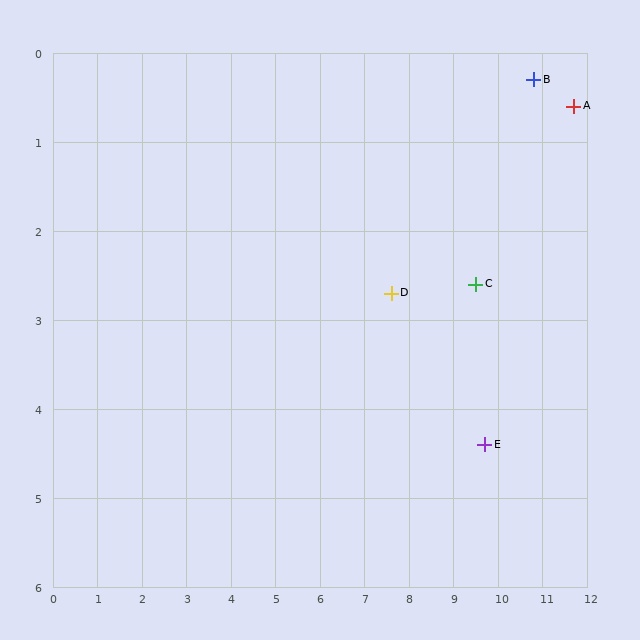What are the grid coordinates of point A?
Point A is at approximately (11.7, 0.6).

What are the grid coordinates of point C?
Point C is at approximately (9.5, 2.6).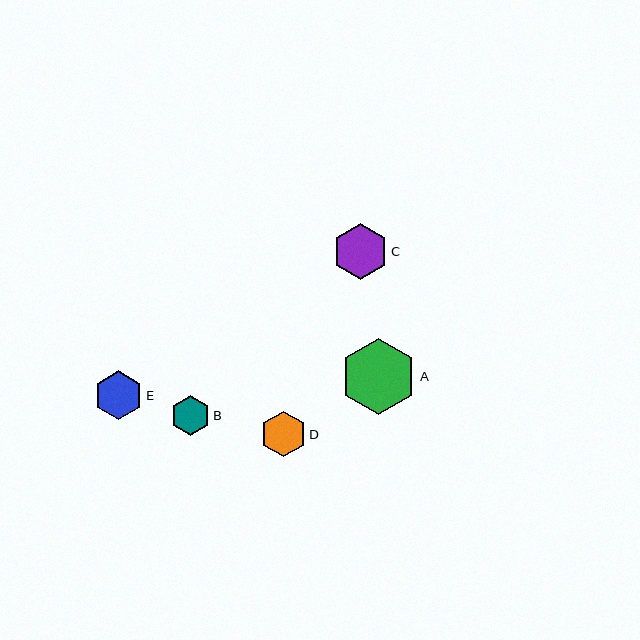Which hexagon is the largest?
Hexagon A is the largest with a size of approximately 77 pixels.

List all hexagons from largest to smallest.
From largest to smallest: A, C, E, D, B.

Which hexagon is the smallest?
Hexagon B is the smallest with a size of approximately 40 pixels.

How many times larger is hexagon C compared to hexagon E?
Hexagon C is approximately 1.1 times the size of hexagon E.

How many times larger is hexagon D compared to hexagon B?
Hexagon D is approximately 1.1 times the size of hexagon B.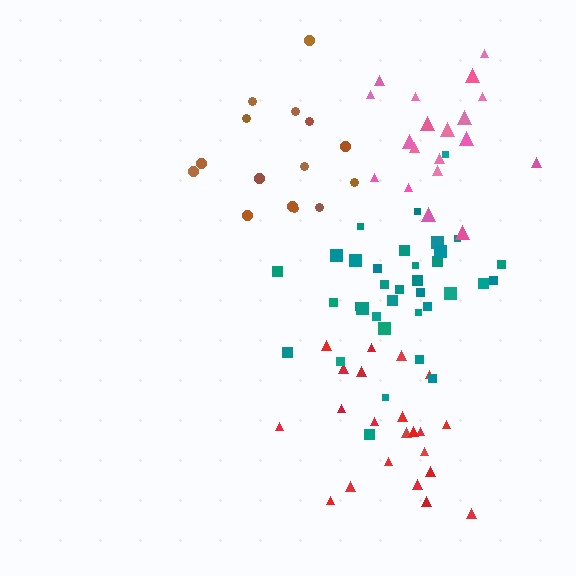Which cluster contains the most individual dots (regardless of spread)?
Teal (35).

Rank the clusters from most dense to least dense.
teal, red, pink, brown.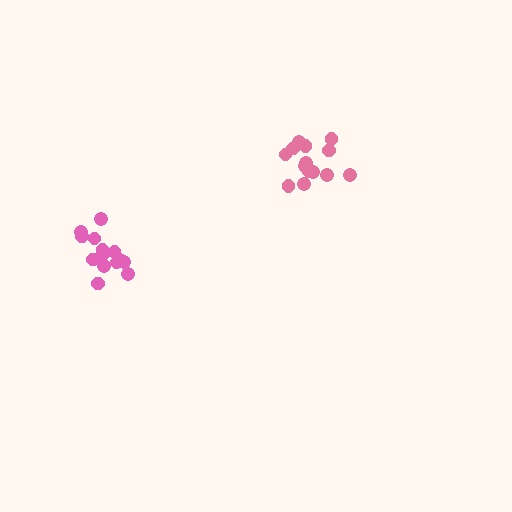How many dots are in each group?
Group 1: 14 dots, Group 2: 14 dots (28 total).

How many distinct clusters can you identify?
There are 2 distinct clusters.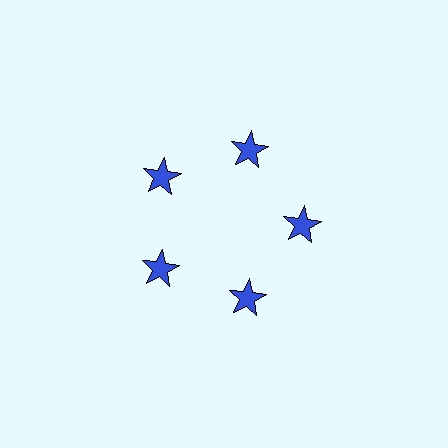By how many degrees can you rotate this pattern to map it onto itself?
The pattern maps onto itself every 72 degrees of rotation.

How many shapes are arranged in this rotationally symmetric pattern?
There are 5 shapes, arranged in 5 groups of 1.